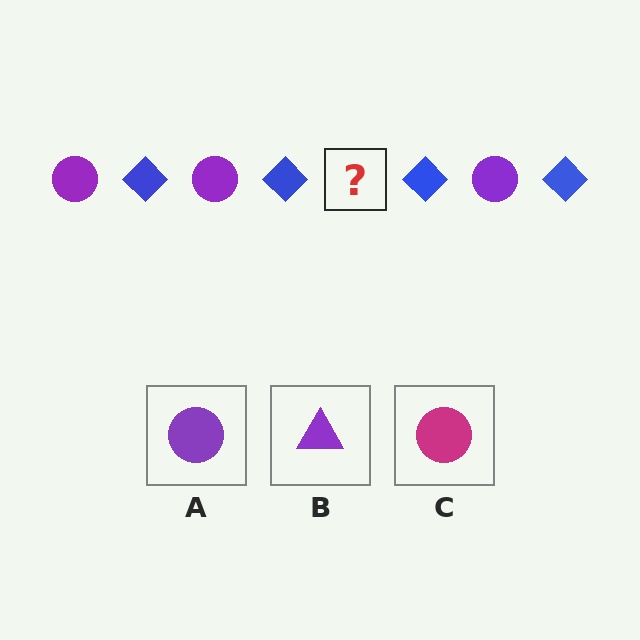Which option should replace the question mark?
Option A.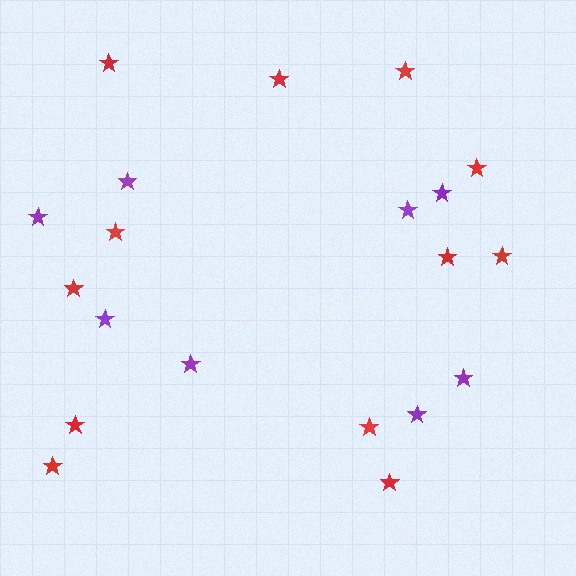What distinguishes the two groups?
There are 2 groups: one group of purple stars (8) and one group of red stars (12).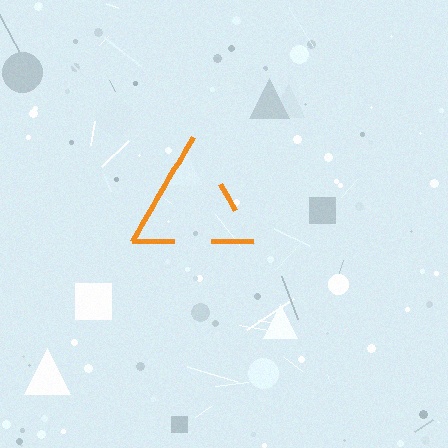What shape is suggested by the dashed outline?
The dashed outline suggests a triangle.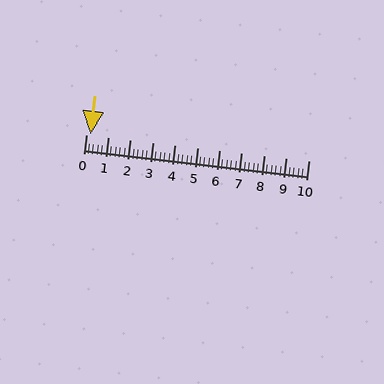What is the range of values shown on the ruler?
The ruler shows values from 0 to 10.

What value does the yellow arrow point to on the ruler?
The yellow arrow points to approximately 0.2.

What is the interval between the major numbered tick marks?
The major tick marks are spaced 1 units apart.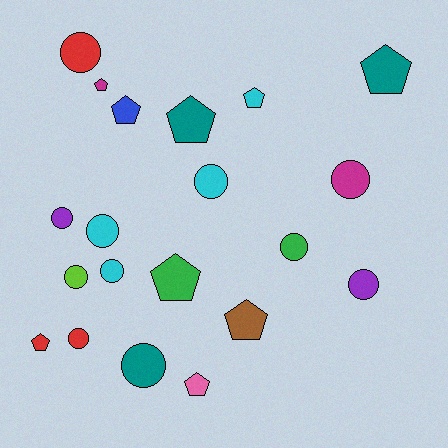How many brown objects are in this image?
There is 1 brown object.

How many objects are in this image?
There are 20 objects.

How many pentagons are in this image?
There are 9 pentagons.